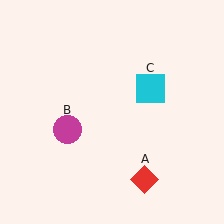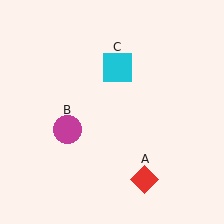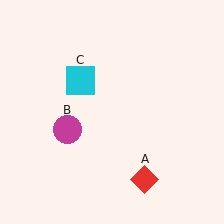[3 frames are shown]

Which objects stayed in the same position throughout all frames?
Red diamond (object A) and magenta circle (object B) remained stationary.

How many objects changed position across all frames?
1 object changed position: cyan square (object C).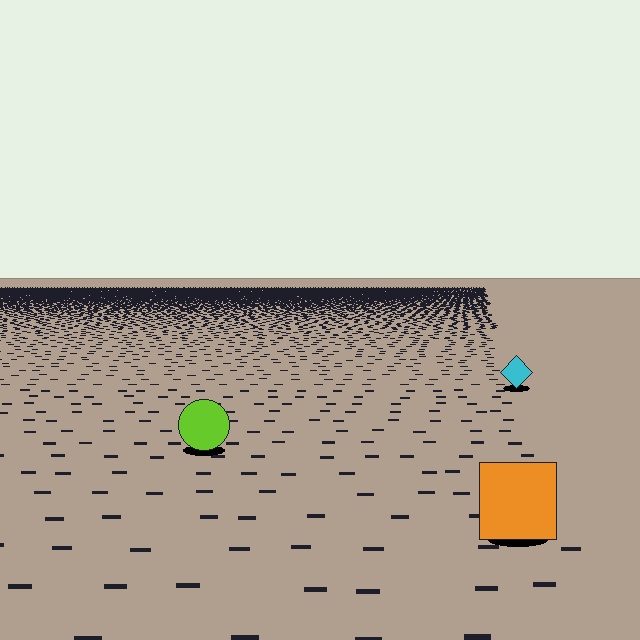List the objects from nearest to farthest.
From nearest to farthest: the orange square, the lime circle, the cyan diamond.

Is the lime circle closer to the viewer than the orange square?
No. The orange square is closer — you can tell from the texture gradient: the ground texture is coarser near it.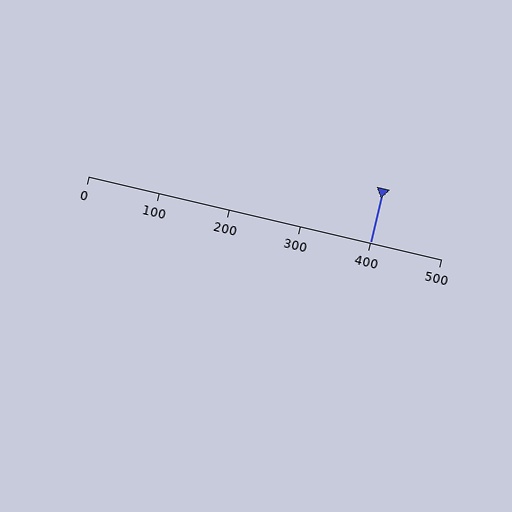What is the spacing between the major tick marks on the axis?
The major ticks are spaced 100 apart.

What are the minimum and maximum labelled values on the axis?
The axis runs from 0 to 500.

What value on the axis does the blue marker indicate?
The marker indicates approximately 400.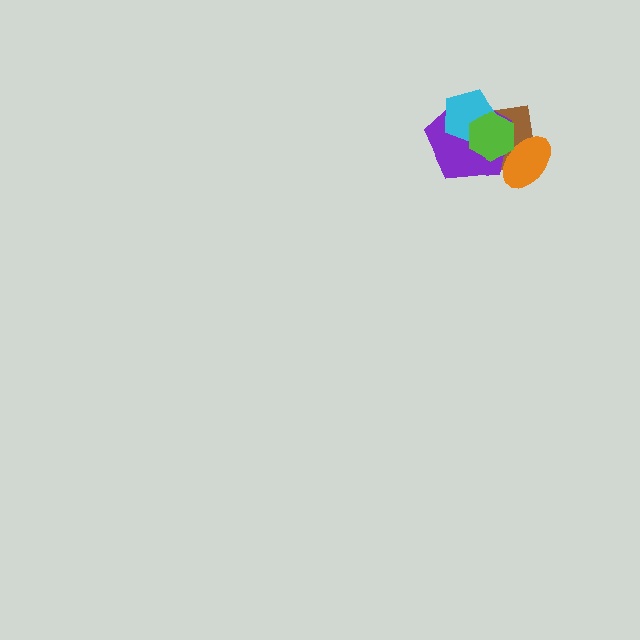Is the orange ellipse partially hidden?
Yes, it is partially covered by another shape.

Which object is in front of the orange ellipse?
The lime hexagon is in front of the orange ellipse.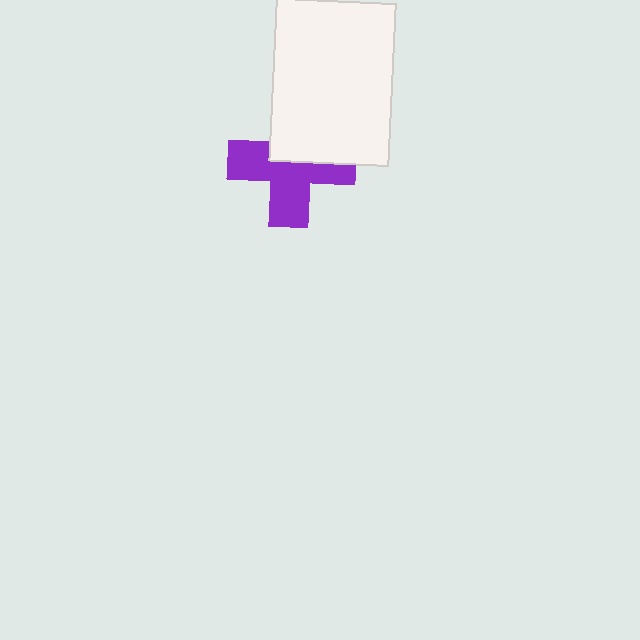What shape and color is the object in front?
The object in front is a white rectangle.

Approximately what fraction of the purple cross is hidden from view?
Roughly 40% of the purple cross is hidden behind the white rectangle.